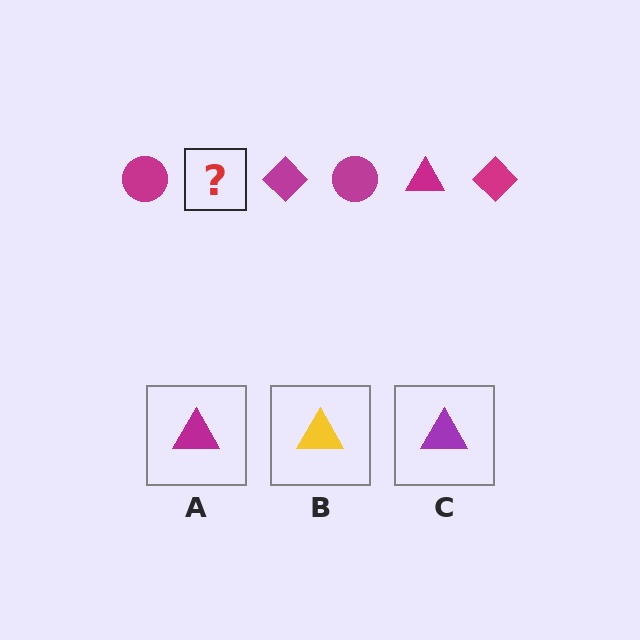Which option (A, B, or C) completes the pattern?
A.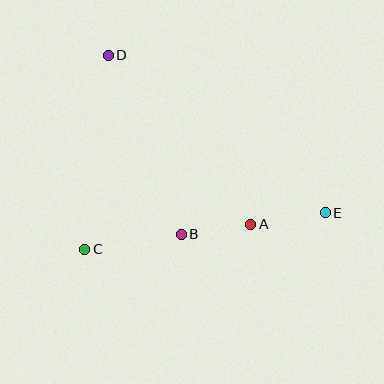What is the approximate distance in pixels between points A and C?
The distance between A and C is approximately 168 pixels.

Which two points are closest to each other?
Points A and B are closest to each other.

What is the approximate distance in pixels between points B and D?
The distance between B and D is approximately 193 pixels.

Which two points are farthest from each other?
Points D and E are farthest from each other.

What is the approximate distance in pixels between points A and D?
The distance between A and D is approximately 221 pixels.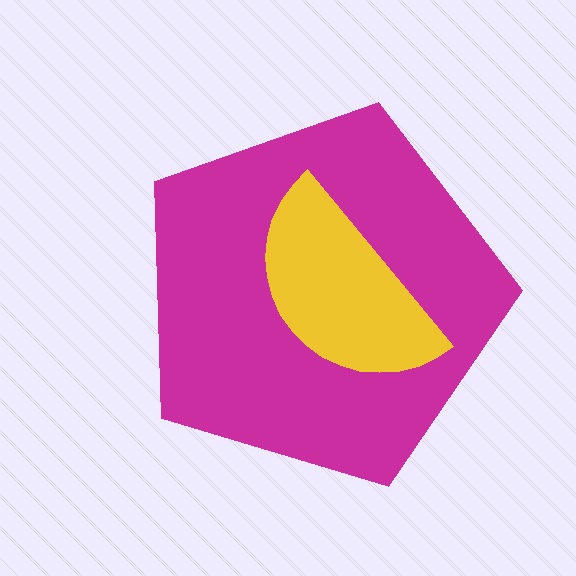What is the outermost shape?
The magenta pentagon.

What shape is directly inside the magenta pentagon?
The yellow semicircle.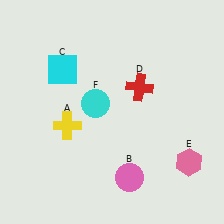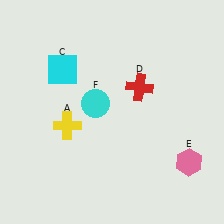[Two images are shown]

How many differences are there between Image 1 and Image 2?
There is 1 difference between the two images.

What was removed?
The pink circle (B) was removed in Image 2.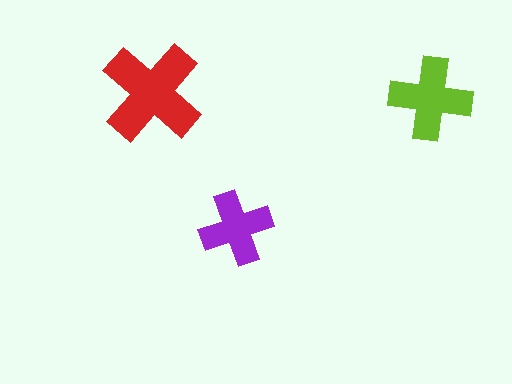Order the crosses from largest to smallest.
the red one, the lime one, the purple one.